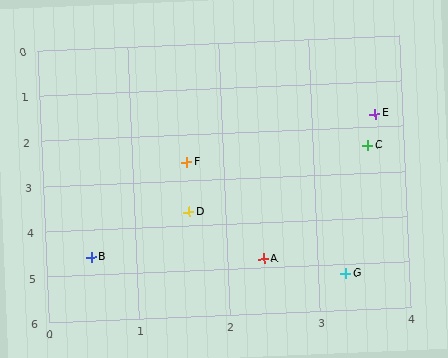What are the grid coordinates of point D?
Point D is at approximately (1.6, 3.7).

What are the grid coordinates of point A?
Point A is at approximately (2.4, 4.8).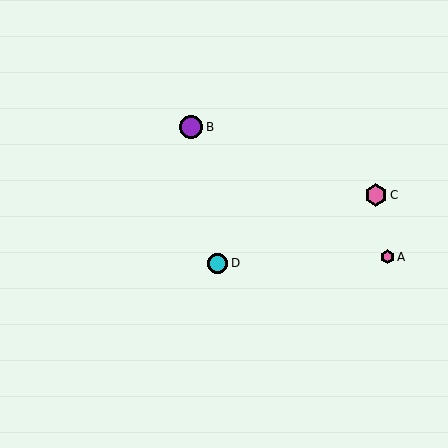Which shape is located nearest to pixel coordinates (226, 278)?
The cyan circle (labeled D) at (218, 263) is nearest to that location.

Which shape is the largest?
The purple circle (labeled B) is the largest.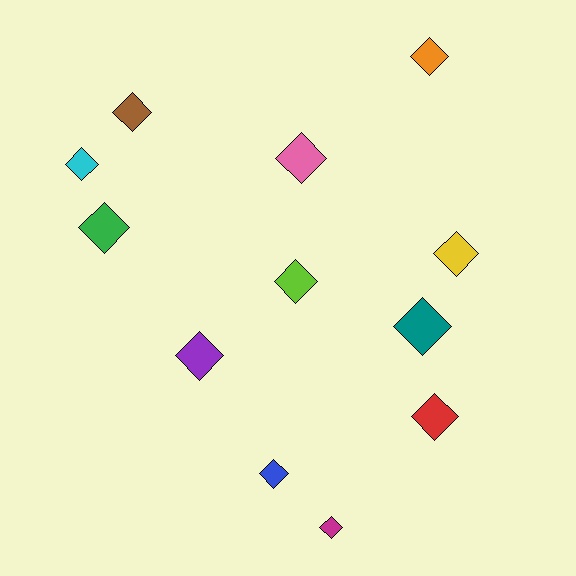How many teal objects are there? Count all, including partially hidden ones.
There is 1 teal object.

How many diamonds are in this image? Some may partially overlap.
There are 12 diamonds.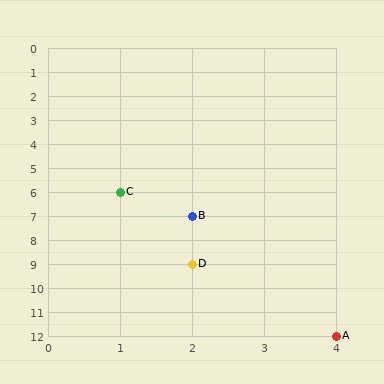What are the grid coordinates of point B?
Point B is at grid coordinates (2, 7).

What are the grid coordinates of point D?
Point D is at grid coordinates (2, 9).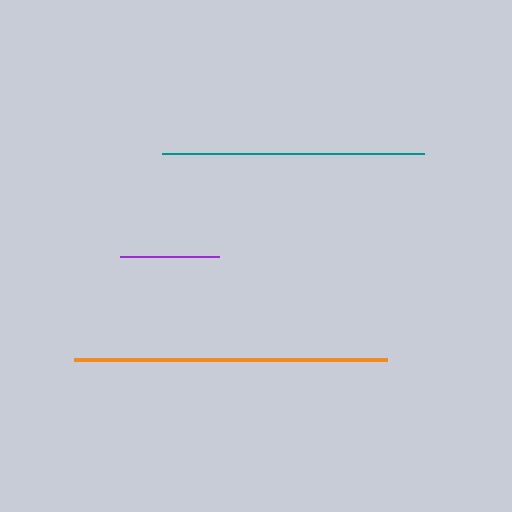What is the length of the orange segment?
The orange segment is approximately 313 pixels long.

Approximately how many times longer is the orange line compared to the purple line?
The orange line is approximately 3.2 times the length of the purple line.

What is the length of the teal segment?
The teal segment is approximately 262 pixels long.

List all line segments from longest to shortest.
From longest to shortest: orange, teal, purple.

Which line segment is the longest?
The orange line is the longest at approximately 313 pixels.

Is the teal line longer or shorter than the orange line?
The orange line is longer than the teal line.